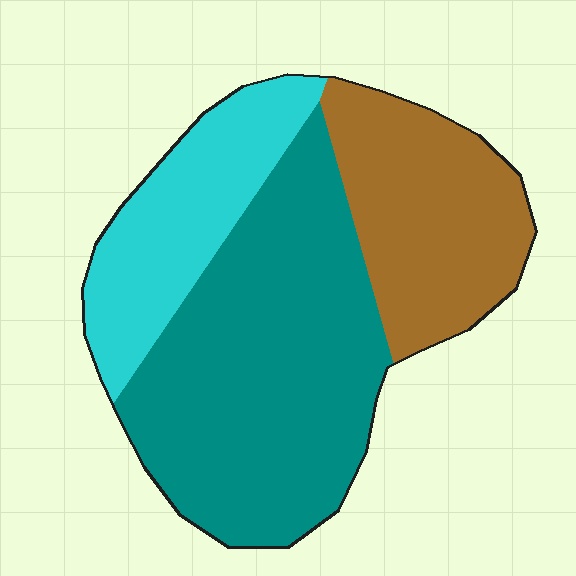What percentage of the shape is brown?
Brown takes up between a sixth and a third of the shape.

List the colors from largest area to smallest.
From largest to smallest: teal, brown, cyan.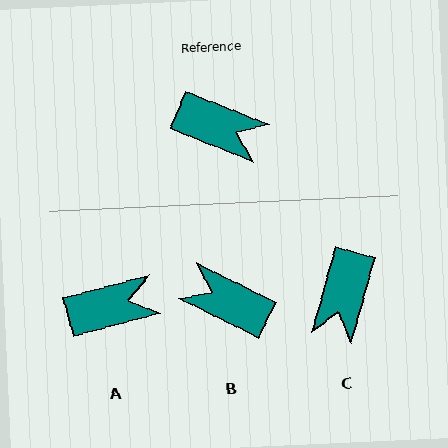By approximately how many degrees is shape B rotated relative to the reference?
Approximately 175 degrees counter-clockwise.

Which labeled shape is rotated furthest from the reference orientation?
B, about 175 degrees away.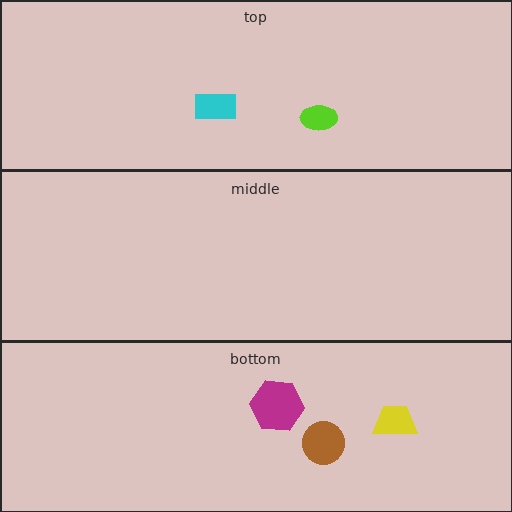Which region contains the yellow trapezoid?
The bottom region.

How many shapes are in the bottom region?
3.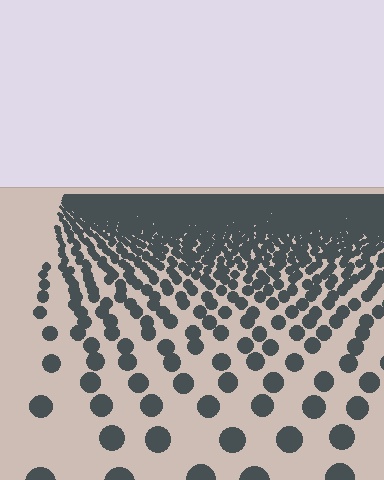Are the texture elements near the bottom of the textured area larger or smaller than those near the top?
Larger. Near the bottom, elements are closer to the viewer and appear at a bigger on-screen size.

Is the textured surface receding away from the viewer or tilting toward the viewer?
The surface is receding away from the viewer. Texture elements get smaller and denser toward the top.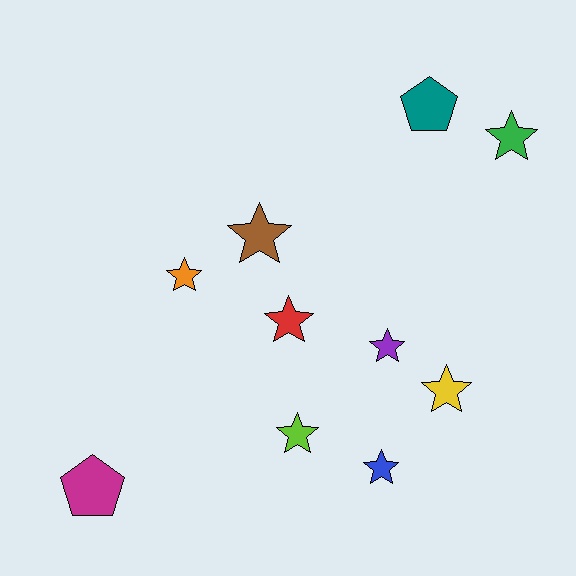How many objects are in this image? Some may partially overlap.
There are 10 objects.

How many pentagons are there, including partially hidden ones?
There are 2 pentagons.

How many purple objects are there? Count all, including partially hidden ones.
There is 1 purple object.